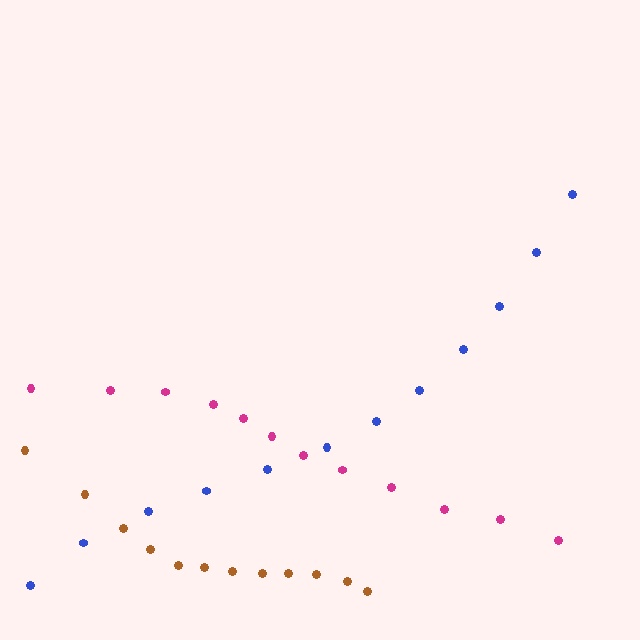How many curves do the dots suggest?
There are 3 distinct paths.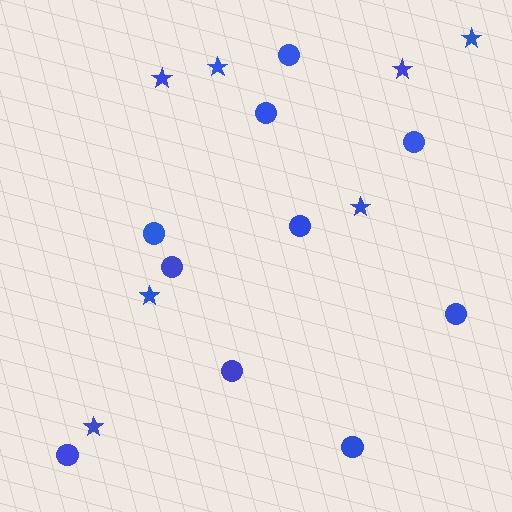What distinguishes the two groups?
There are 2 groups: one group of stars (7) and one group of circles (10).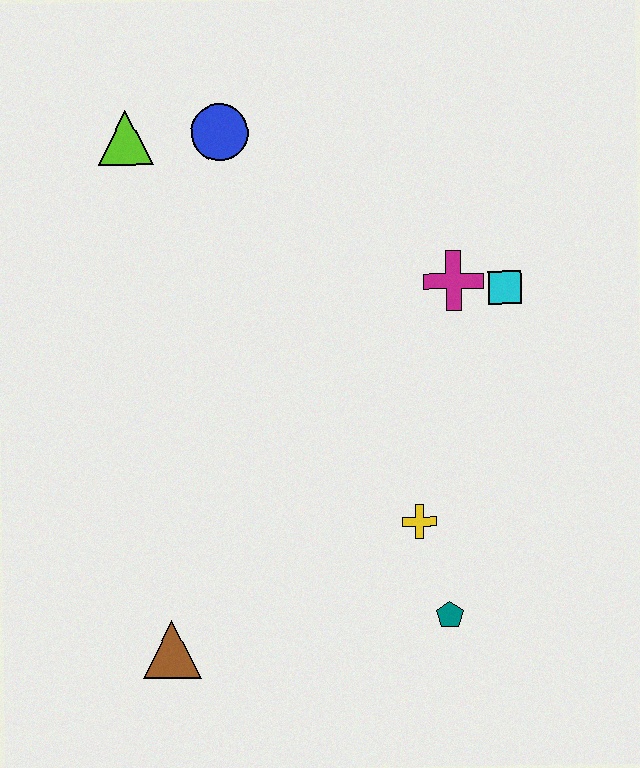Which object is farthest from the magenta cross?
The brown triangle is farthest from the magenta cross.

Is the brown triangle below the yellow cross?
Yes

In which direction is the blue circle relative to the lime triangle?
The blue circle is to the right of the lime triangle.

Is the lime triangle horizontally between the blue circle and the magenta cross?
No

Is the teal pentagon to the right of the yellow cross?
Yes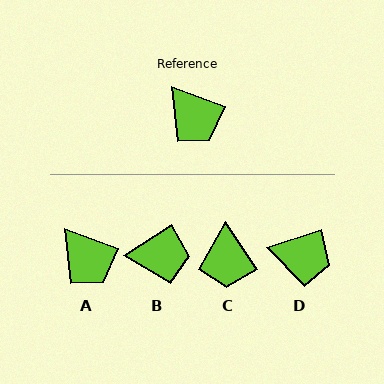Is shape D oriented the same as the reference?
No, it is off by about 38 degrees.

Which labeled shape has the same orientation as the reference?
A.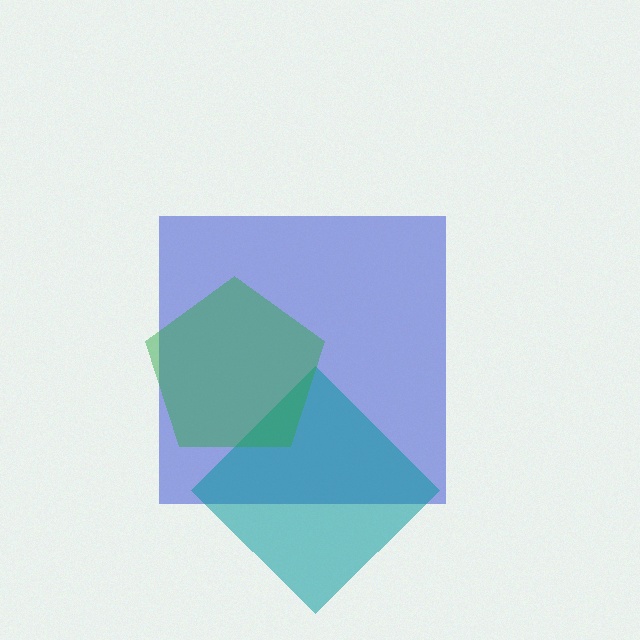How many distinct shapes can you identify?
There are 3 distinct shapes: a blue square, a teal diamond, a green pentagon.